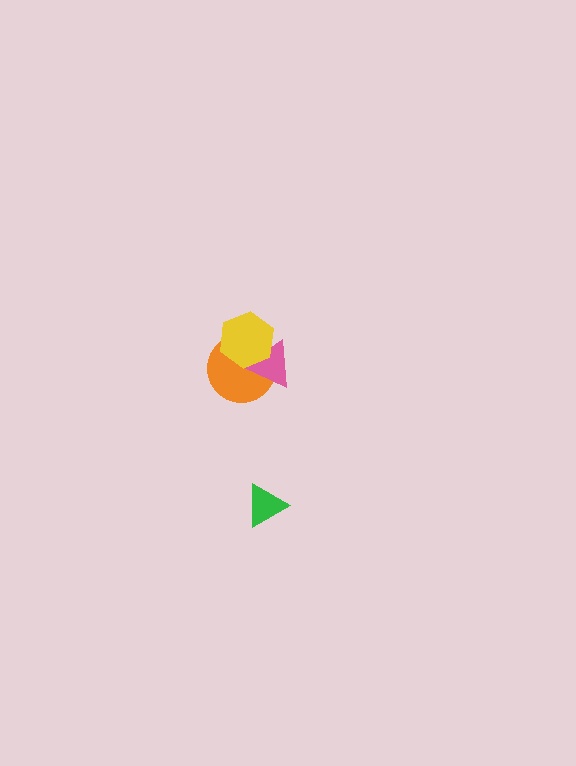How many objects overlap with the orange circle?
2 objects overlap with the orange circle.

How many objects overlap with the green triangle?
0 objects overlap with the green triangle.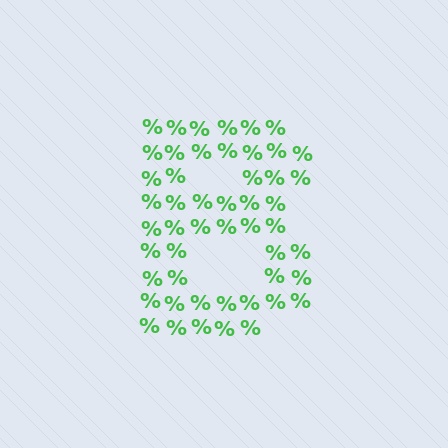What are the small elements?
The small elements are percent signs.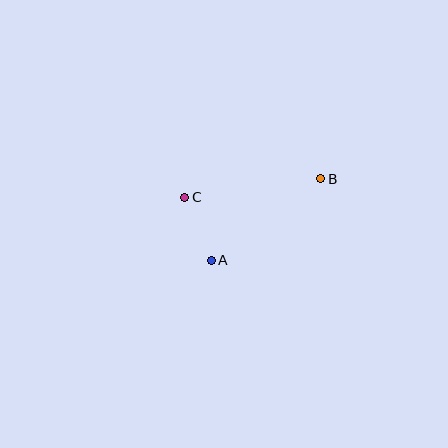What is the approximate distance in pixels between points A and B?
The distance between A and B is approximately 137 pixels.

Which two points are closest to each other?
Points A and C are closest to each other.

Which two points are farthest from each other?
Points B and C are farthest from each other.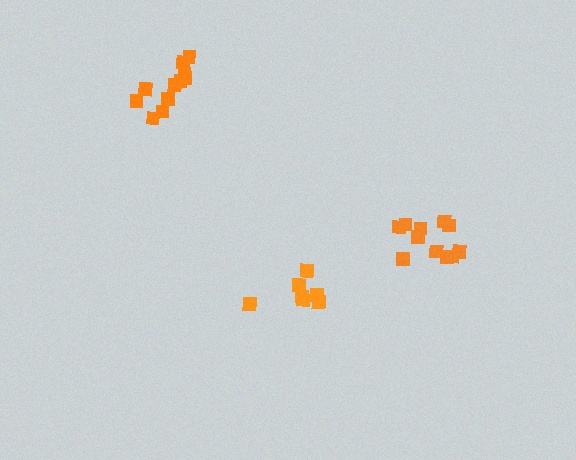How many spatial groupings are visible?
There are 3 spatial groupings.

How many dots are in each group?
Group 1: 12 dots, Group 2: 7 dots, Group 3: 11 dots (30 total).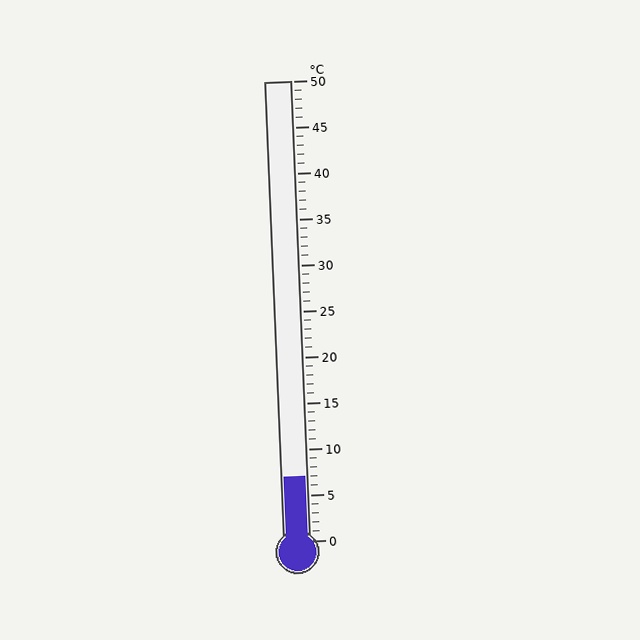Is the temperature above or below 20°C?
The temperature is below 20°C.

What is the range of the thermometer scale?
The thermometer scale ranges from 0°C to 50°C.